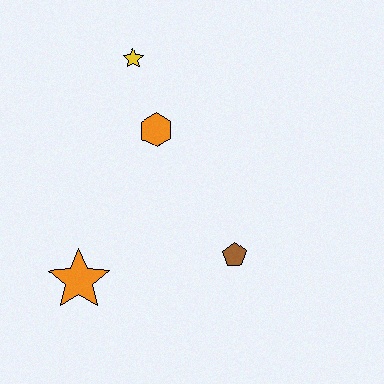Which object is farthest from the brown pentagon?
The yellow star is farthest from the brown pentagon.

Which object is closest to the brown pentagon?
The orange hexagon is closest to the brown pentagon.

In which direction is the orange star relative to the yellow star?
The orange star is below the yellow star.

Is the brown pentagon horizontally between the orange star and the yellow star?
No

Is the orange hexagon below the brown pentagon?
No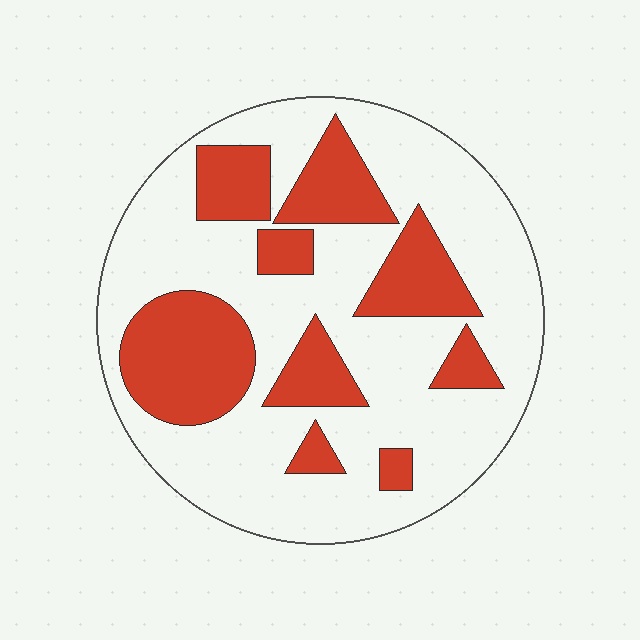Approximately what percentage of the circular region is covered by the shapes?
Approximately 30%.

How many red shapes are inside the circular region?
9.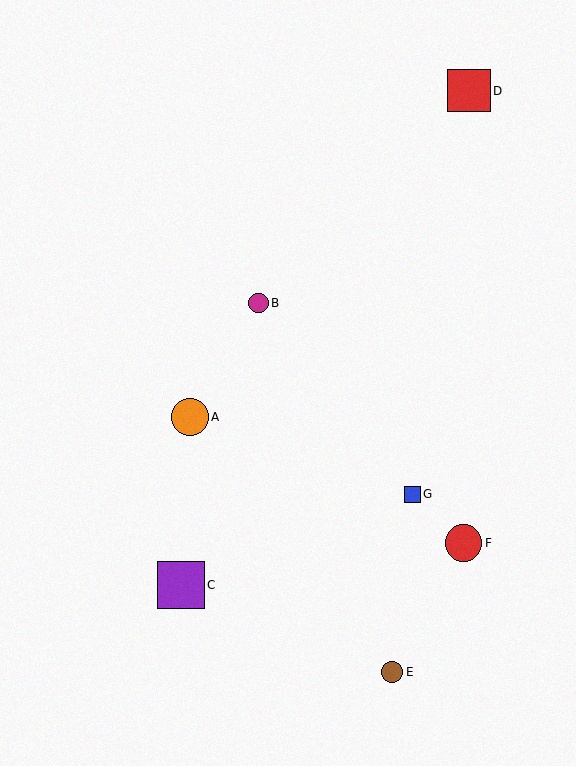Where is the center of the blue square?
The center of the blue square is at (412, 494).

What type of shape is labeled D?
Shape D is a red square.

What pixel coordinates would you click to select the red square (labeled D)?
Click at (469, 91) to select the red square D.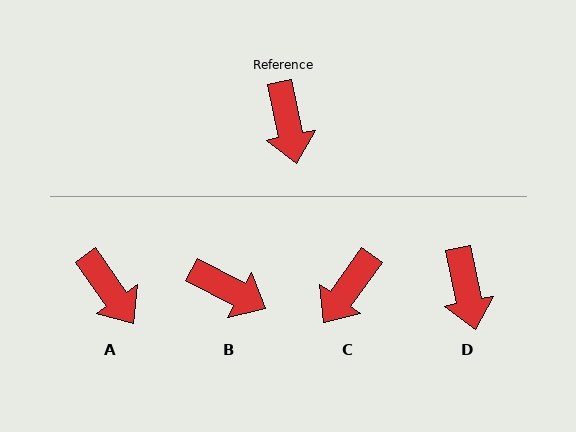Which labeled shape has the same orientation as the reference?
D.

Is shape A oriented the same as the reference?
No, it is off by about 23 degrees.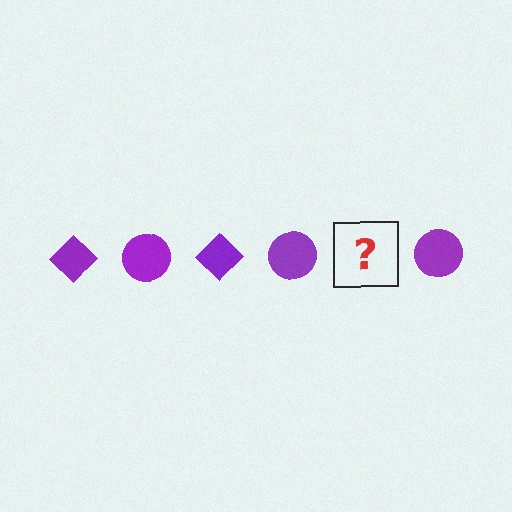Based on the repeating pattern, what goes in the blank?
The blank should be a purple diamond.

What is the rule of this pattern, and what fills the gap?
The rule is that the pattern cycles through diamond, circle shapes in purple. The gap should be filled with a purple diamond.